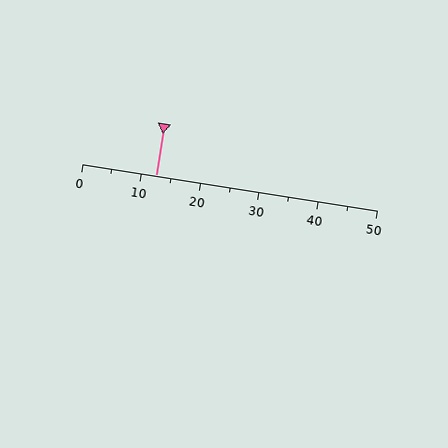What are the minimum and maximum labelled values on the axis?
The axis runs from 0 to 50.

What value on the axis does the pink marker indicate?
The marker indicates approximately 12.5.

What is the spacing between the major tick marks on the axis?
The major ticks are spaced 10 apart.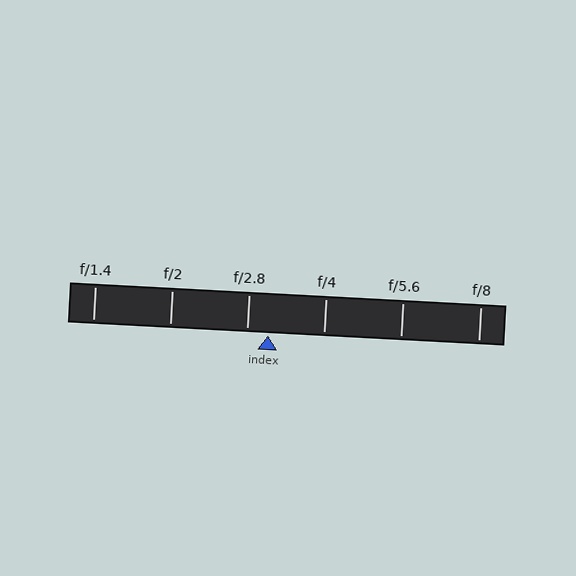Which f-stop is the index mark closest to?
The index mark is closest to f/2.8.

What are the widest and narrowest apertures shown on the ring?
The widest aperture shown is f/1.4 and the narrowest is f/8.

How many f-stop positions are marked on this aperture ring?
There are 6 f-stop positions marked.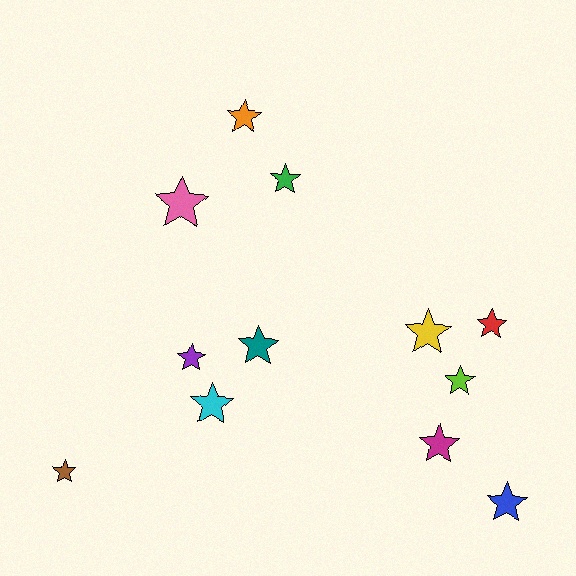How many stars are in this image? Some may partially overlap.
There are 12 stars.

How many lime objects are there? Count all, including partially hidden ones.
There is 1 lime object.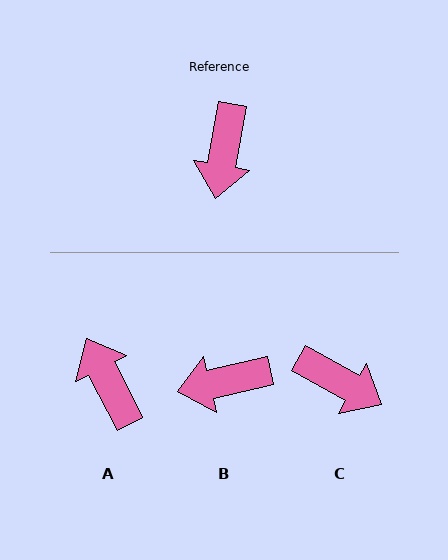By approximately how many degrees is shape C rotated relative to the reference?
Approximately 71 degrees counter-clockwise.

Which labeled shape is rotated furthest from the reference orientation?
A, about 142 degrees away.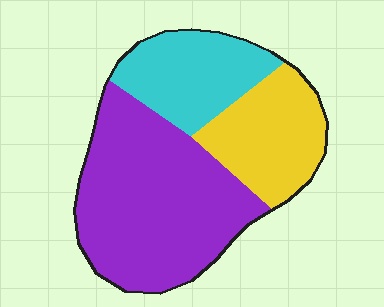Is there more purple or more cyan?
Purple.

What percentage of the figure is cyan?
Cyan covers around 25% of the figure.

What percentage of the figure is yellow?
Yellow covers roughly 25% of the figure.